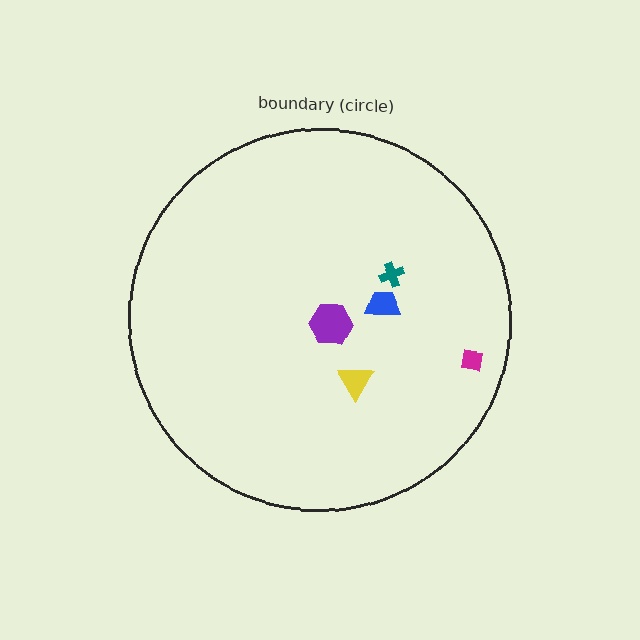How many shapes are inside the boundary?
5 inside, 0 outside.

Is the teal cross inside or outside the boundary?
Inside.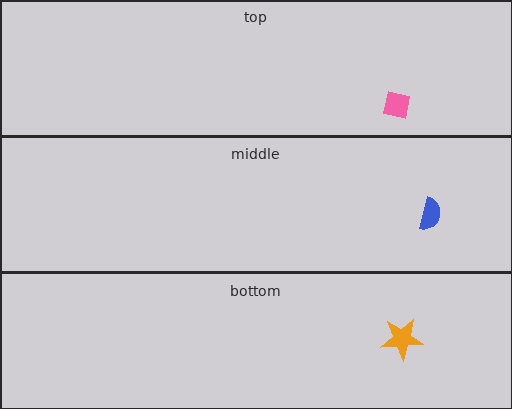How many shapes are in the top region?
1.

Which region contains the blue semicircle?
The middle region.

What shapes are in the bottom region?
The orange star.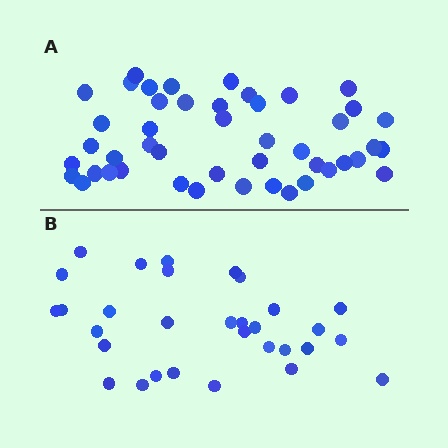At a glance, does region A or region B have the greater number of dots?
Region A (the top region) has more dots.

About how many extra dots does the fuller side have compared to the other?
Region A has approximately 15 more dots than region B.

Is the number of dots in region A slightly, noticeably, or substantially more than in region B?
Region A has substantially more. The ratio is roughly 1.5 to 1.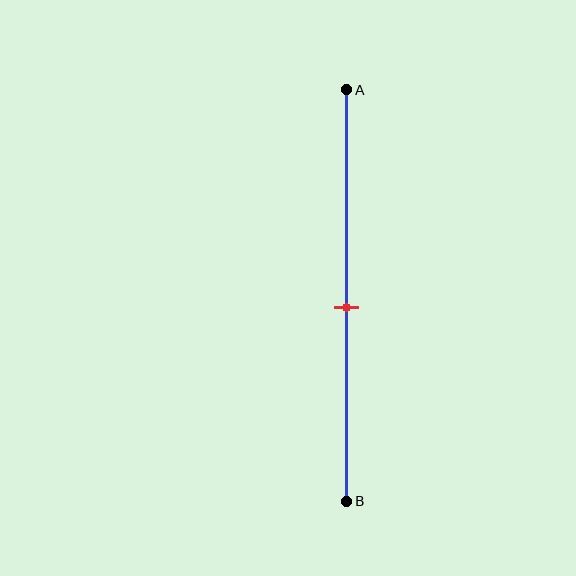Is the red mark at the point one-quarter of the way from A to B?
No, the mark is at about 55% from A, not at the 25% one-quarter point.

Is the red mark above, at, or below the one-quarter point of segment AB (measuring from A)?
The red mark is below the one-quarter point of segment AB.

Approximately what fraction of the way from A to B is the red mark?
The red mark is approximately 55% of the way from A to B.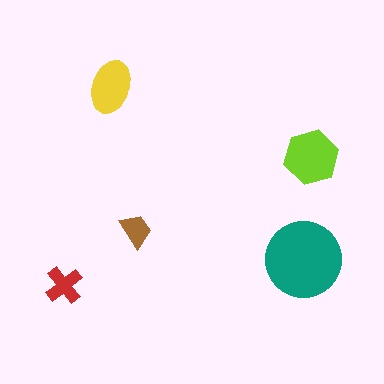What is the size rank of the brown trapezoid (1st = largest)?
5th.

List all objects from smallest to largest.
The brown trapezoid, the red cross, the yellow ellipse, the lime hexagon, the teal circle.